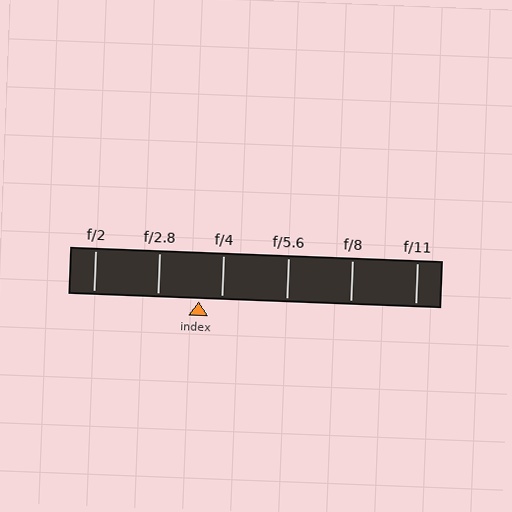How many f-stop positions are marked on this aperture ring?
There are 6 f-stop positions marked.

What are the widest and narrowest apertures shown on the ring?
The widest aperture shown is f/2 and the narrowest is f/11.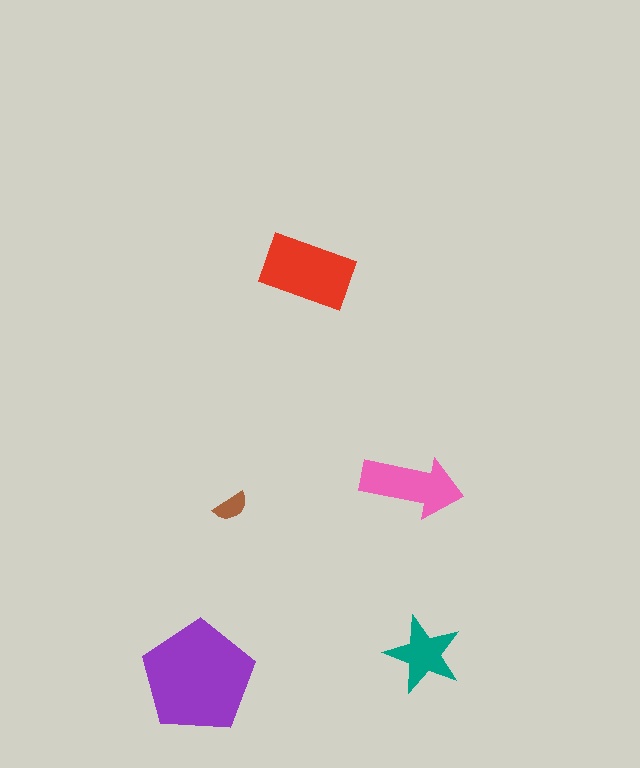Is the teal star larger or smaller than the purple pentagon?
Smaller.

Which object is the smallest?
The brown semicircle.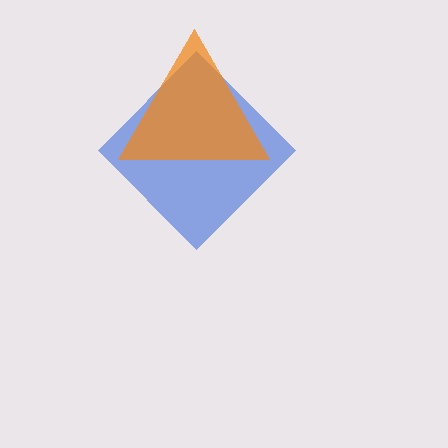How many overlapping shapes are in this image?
There are 2 overlapping shapes in the image.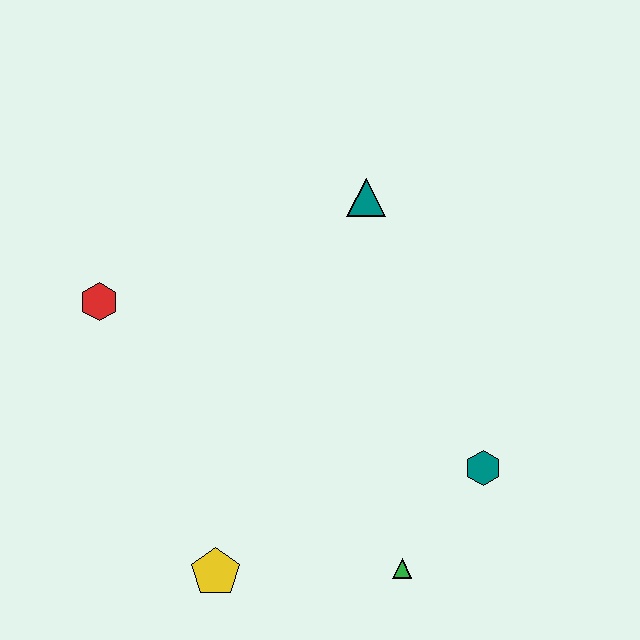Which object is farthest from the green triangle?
The red hexagon is farthest from the green triangle.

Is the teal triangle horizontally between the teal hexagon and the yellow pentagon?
Yes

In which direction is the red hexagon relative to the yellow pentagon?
The red hexagon is above the yellow pentagon.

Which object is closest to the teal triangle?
The red hexagon is closest to the teal triangle.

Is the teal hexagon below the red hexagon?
Yes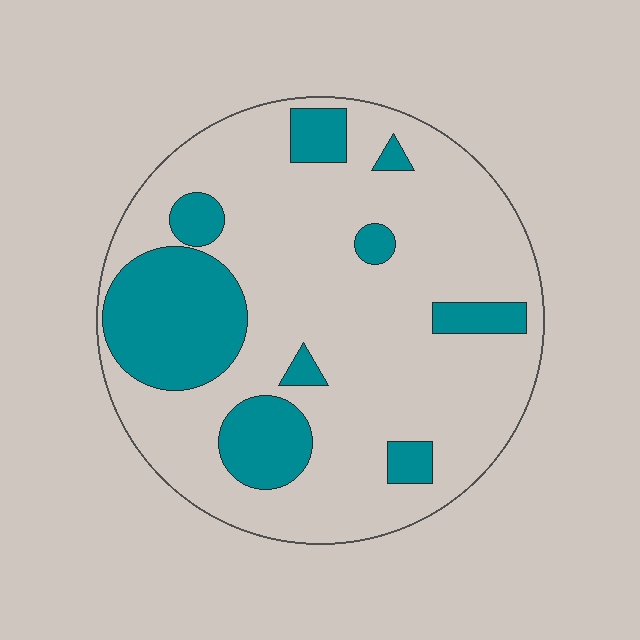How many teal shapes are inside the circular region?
9.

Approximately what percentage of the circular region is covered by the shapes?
Approximately 25%.